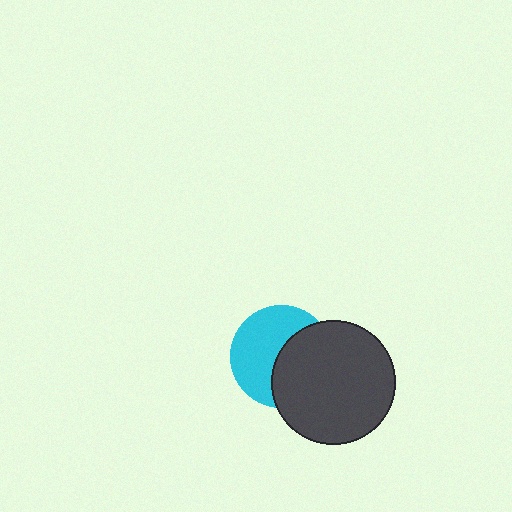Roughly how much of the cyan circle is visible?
About half of it is visible (roughly 54%).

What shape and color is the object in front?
The object in front is a dark gray circle.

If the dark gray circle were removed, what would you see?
You would see the complete cyan circle.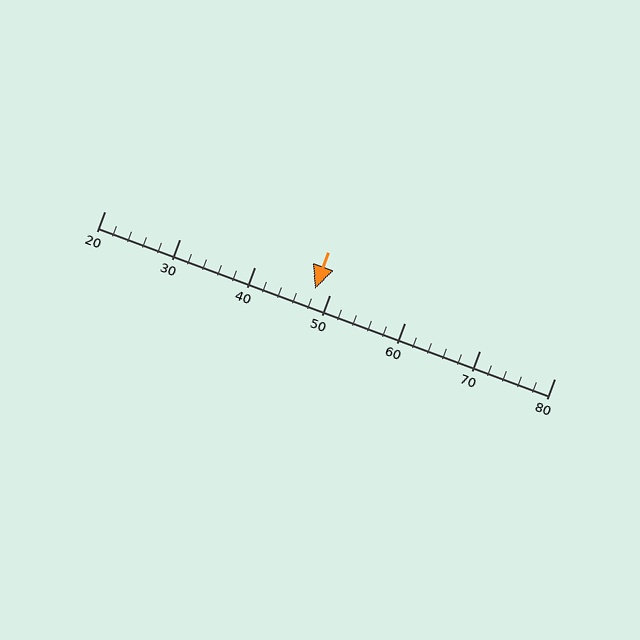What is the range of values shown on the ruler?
The ruler shows values from 20 to 80.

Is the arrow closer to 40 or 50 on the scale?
The arrow is closer to 50.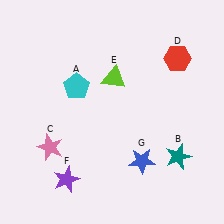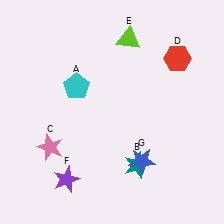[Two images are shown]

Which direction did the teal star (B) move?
The teal star (B) moved left.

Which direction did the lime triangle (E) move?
The lime triangle (E) moved up.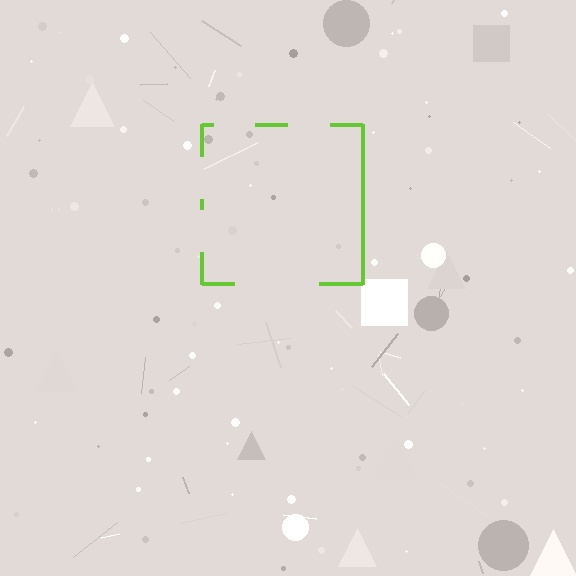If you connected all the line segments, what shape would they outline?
They would outline a square.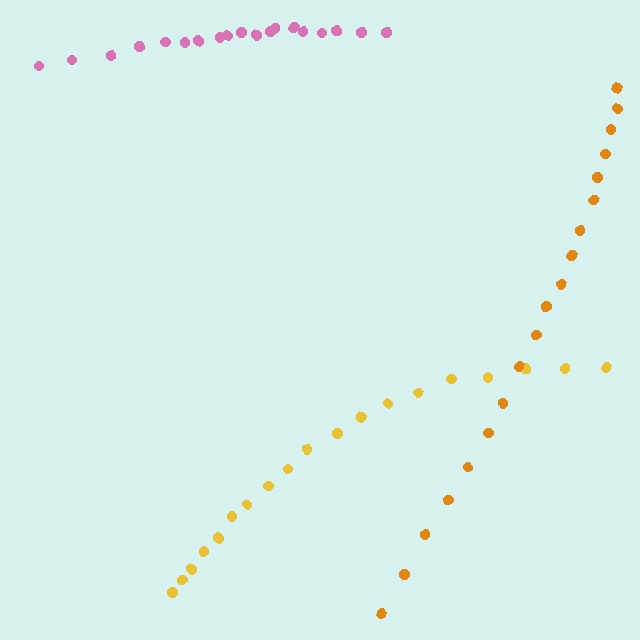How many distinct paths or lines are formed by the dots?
There are 3 distinct paths.